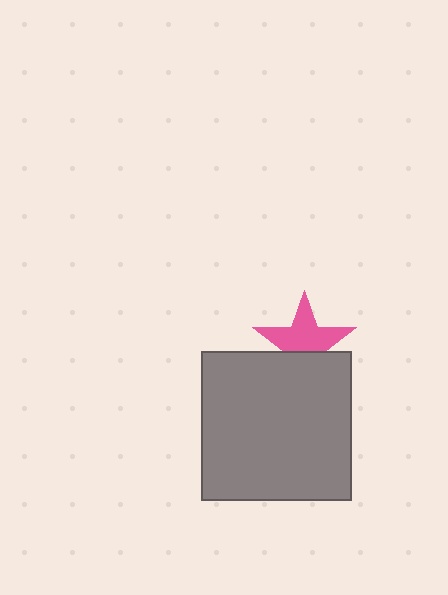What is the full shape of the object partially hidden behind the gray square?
The partially hidden object is a pink star.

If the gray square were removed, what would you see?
You would see the complete pink star.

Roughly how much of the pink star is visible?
About half of it is visible (roughly 63%).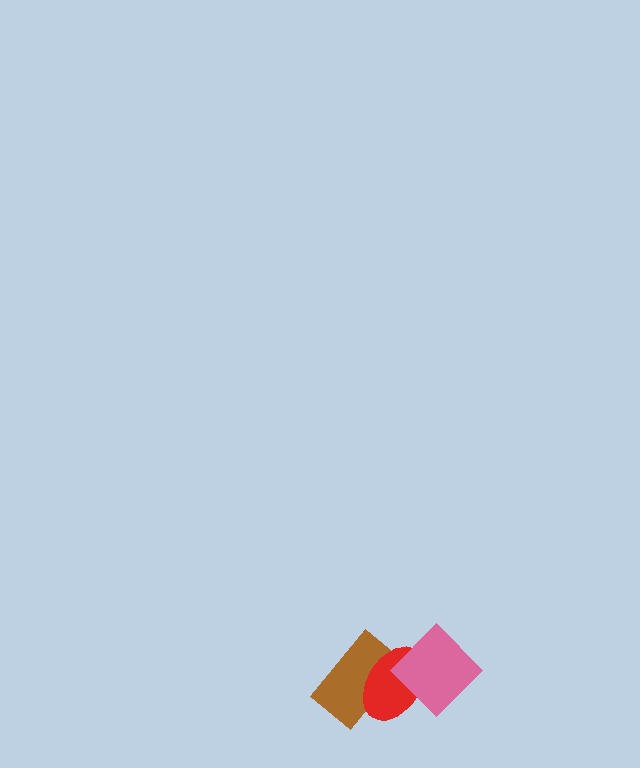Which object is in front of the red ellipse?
The pink diamond is in front of the red ellipse.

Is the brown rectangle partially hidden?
Yes, it is partially covered by another shape.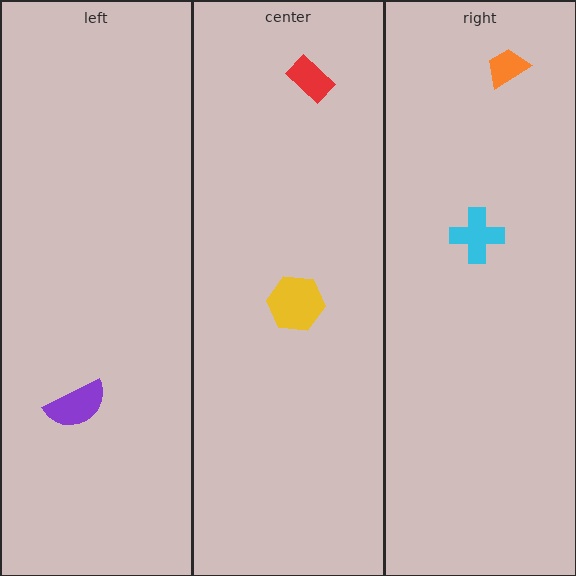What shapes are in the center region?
The red rectangle, the yellow hexagon.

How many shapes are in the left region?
1.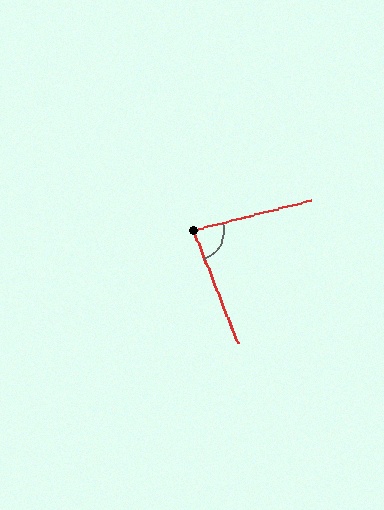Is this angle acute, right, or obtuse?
It is acute.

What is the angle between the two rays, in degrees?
Approximately 83 degrees.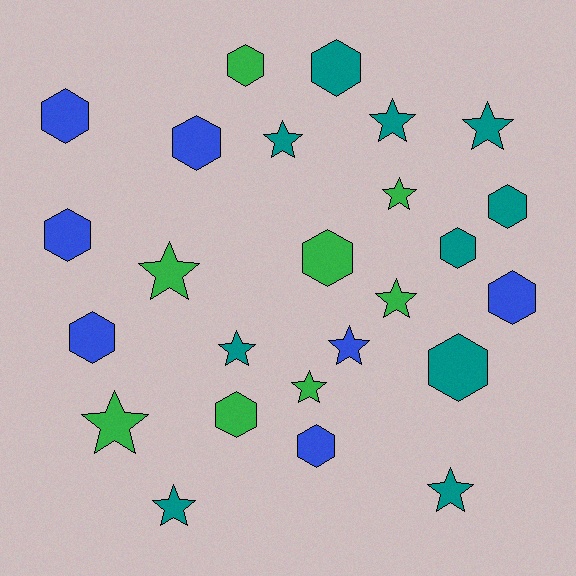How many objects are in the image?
There are 25 objects.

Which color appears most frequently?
Teal, with 10 objects.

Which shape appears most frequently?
Hexagon, with 13 objects.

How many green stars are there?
There are 5 green stars.